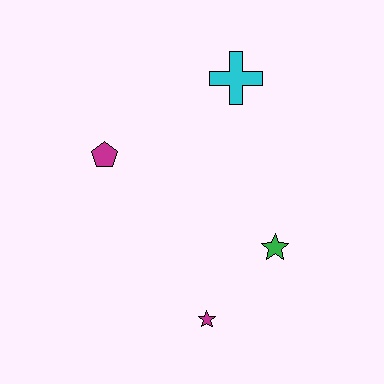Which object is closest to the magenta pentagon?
The cyan cross is closest to the magenta pentagon.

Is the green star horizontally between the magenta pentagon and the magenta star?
No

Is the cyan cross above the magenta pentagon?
Yes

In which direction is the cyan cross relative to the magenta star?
The cyan cross is above the magenta star.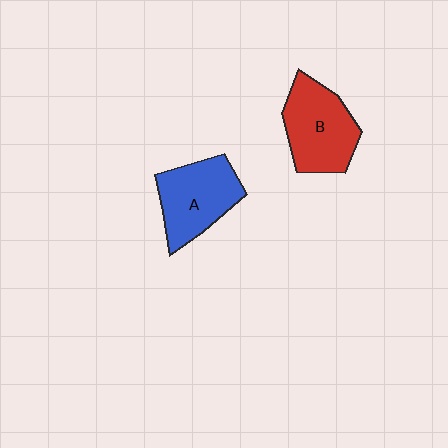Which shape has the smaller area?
Shape A (blue).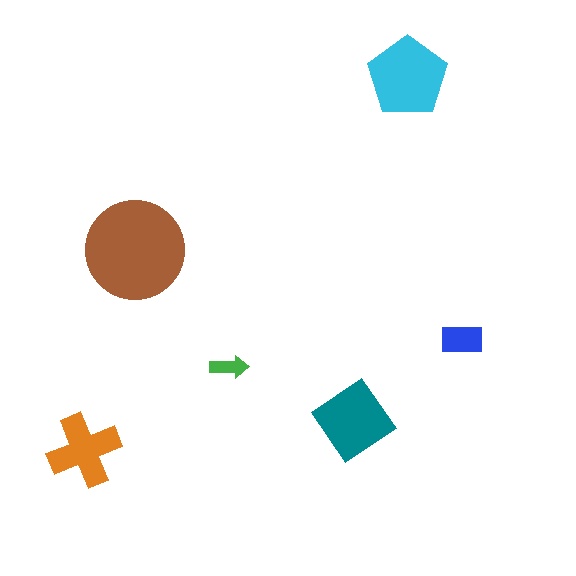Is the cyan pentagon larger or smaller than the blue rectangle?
Larger.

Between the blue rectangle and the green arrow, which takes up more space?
The blue rectangle.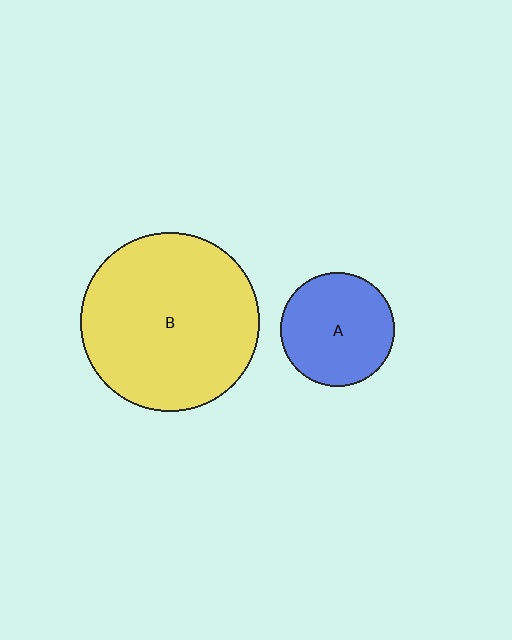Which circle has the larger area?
Circle B (yellow).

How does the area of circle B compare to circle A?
Approximately 2.5 times.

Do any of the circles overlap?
No, none of the circles overlap.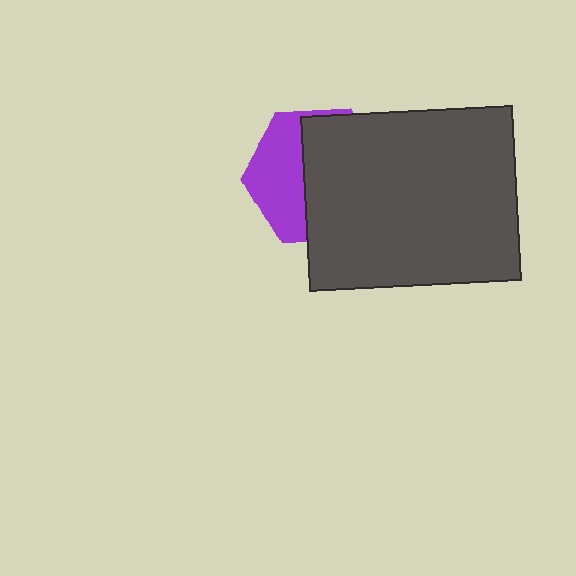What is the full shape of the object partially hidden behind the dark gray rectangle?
The partially hidden object is a purple hexagon.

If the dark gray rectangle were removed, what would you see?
You would see the complete purple hexagon.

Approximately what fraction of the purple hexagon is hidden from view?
Roughly 59% of the purple hexagon is hidden behind the dark gray rectangle.